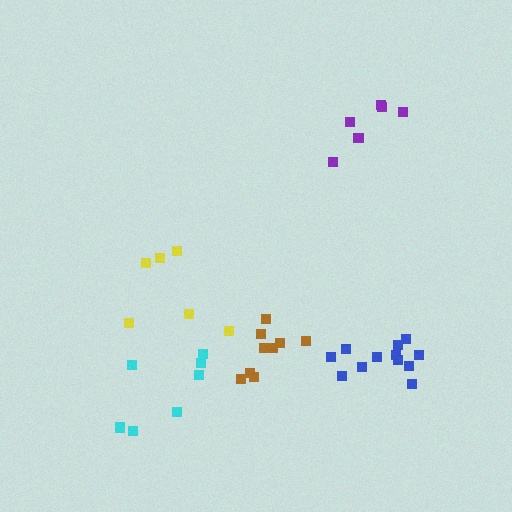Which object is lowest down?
The cyan cluster is bottommost.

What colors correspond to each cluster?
The clusters are colored: yellow, brown, blue, cyan, purple.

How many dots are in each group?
Group 1: 6 dots, Group 2: 9 dots, Group 3: 12 dots, Group 4: 7 dots, Group 5: 6 dots (40 total).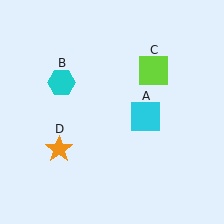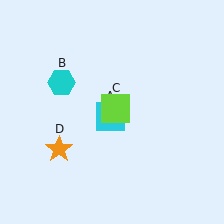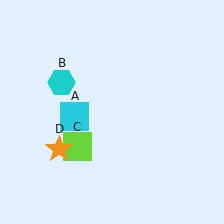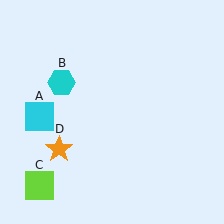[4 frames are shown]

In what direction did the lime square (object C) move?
The lime square (object C) moved down and to the left.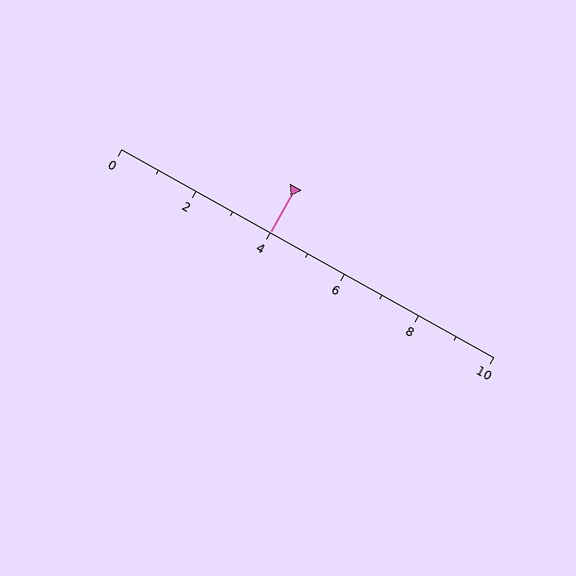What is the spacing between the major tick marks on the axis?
The major ticks are spaced 2 apart.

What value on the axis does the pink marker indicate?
The marker indicates approximately 4.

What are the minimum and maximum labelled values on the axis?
The axis runs from 0 to 10.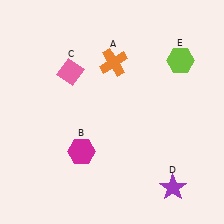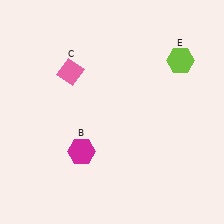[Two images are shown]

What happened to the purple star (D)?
The purple star (D) was removed in Image 2. It was in the bottom-right area of Image 1.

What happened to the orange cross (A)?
The orange cross (A) was removed in Image 2. It was in the top-right area of Image 1.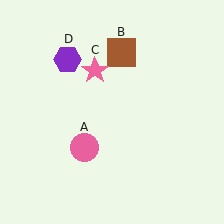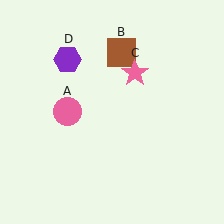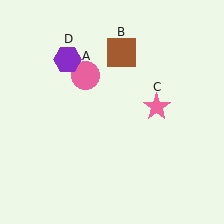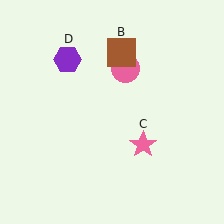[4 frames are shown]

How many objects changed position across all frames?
2 objects changed position: pink circle (object A), pink star (object C).